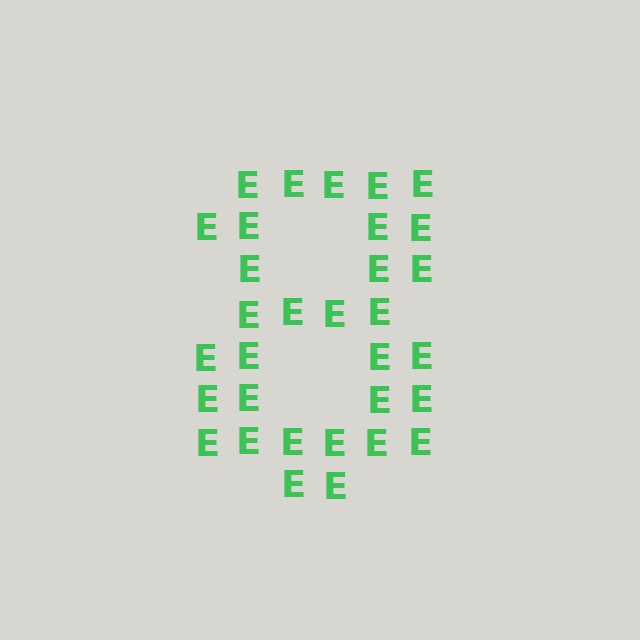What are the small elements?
The small elements are letter E's.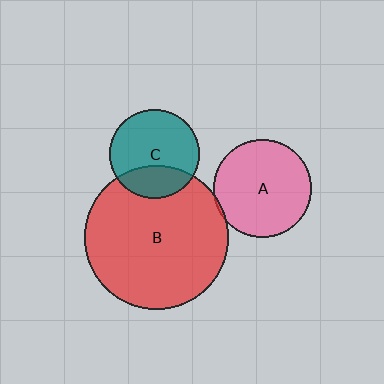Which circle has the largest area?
Circle B (red).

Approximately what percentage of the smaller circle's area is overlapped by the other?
Approximately 5%.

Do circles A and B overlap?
Yes.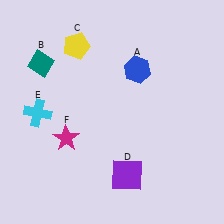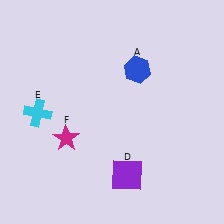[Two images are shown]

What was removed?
The teal diamond (B), the yellow pentagon (C) were removed in Image 2.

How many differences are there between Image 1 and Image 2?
There are 2 differences between the two images.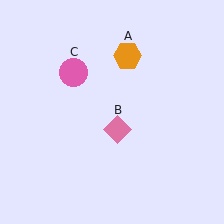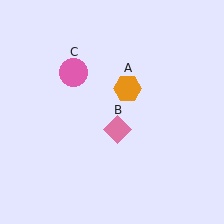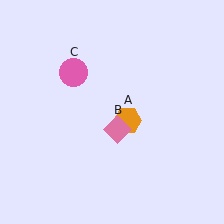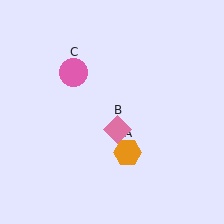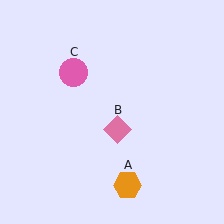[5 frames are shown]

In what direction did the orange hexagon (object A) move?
The orange hexagon (object A) moved down.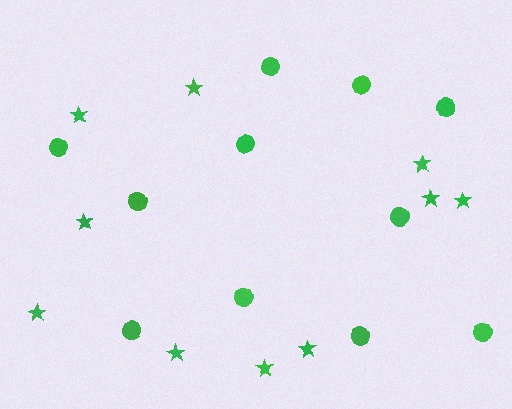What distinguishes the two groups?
There are 2 groups: one group of stars (10) and one group of circles (11).